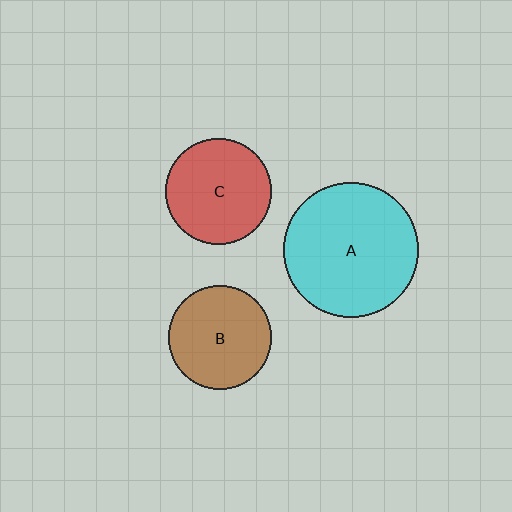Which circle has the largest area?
Circle A (cyan).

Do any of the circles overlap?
No, none of the circles overlap.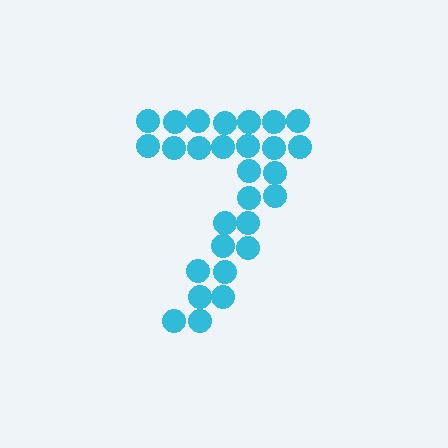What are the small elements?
The small elements are circles.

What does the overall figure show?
The overall figure shows the digit 7.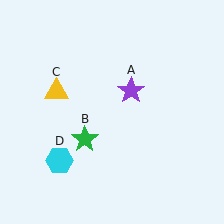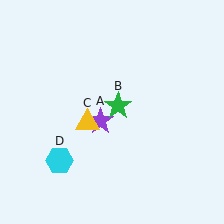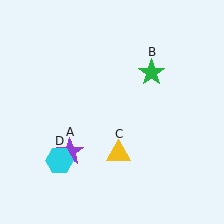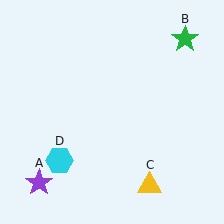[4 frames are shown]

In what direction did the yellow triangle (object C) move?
The yellow triangle (object C) moved down and to the right.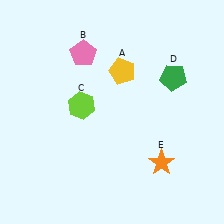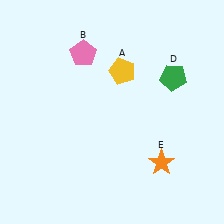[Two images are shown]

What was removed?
The lime hexagon (C) was removed in Image 2.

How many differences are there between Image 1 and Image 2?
There is 1 difference between the two images.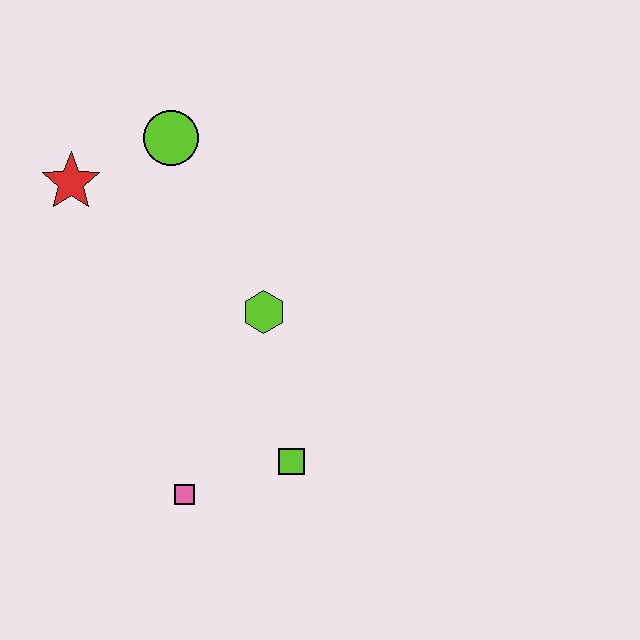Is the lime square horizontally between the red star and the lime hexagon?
No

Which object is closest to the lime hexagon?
The lime square is closest to the lime hexagon.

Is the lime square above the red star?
No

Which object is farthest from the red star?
The lime square is farthest from the red star.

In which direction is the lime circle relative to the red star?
The lime circle is to the right of the red star.